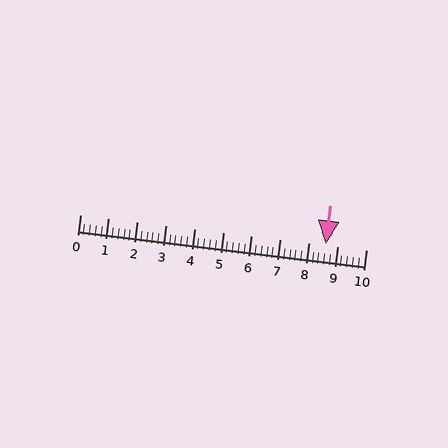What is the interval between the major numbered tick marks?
The major tick marks are spaced 1 units apart.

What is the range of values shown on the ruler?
The ruler shows values from 0 to 10.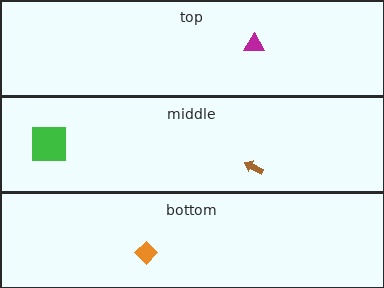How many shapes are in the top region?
1.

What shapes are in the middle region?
The brown arrow, the green square.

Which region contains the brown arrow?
The middle region.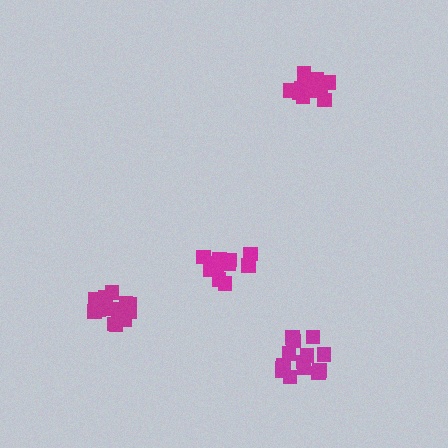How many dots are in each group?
Group 1: 14 dots, Group 2: 19 dots, Group 3: 13 dots, Group 4: 13 dots (59 total).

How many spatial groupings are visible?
There are 4 spatial groupings.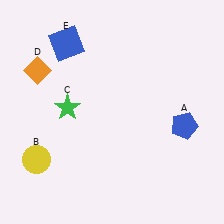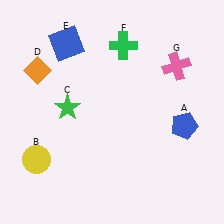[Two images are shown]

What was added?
A green cross (F), a pink cross (G) were added in Image 2.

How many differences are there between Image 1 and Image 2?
There are 2 differences between the two images.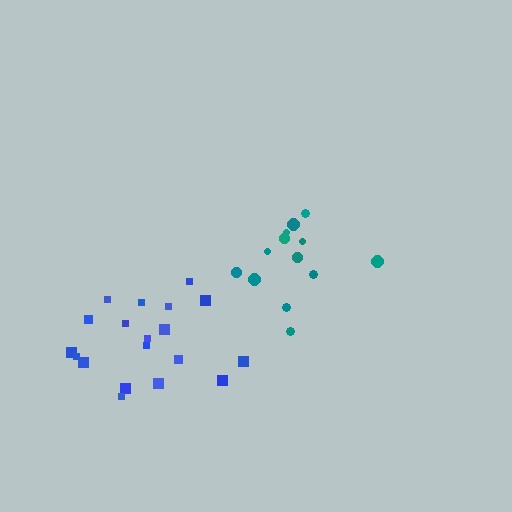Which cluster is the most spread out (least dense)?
Teal.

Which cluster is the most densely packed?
Blue.